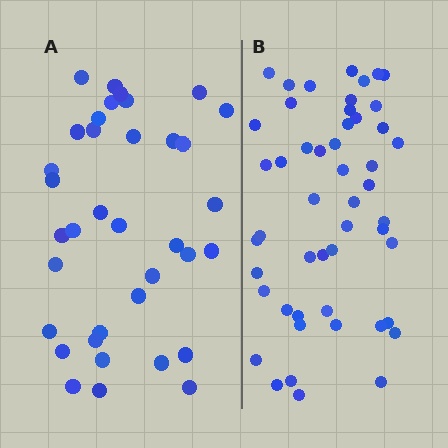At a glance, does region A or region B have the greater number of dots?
Region B (the right region) has more dots.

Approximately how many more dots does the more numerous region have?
Region B has approximately 15 more dots than region A.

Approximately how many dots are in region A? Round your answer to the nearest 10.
About 40 dots. (The exact count is 36, which rounds to 40.)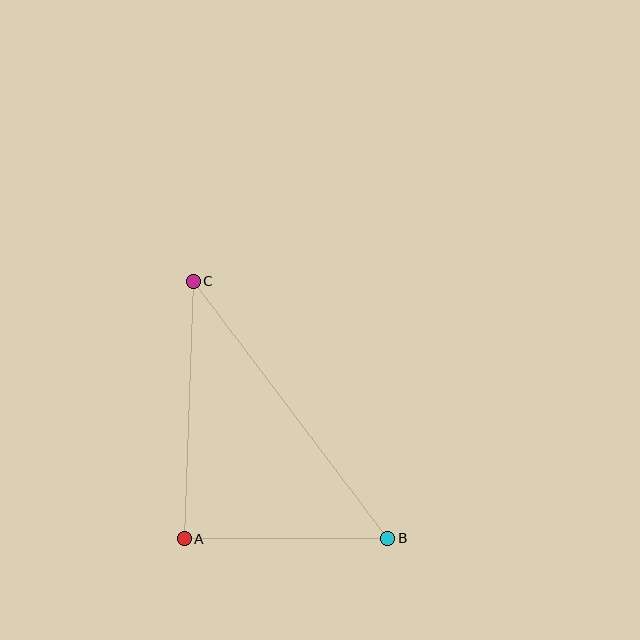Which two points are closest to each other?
Points A and B are closest to each other.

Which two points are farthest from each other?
Points B and C are farthest from each other.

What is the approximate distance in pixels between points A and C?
The distance between A and C is approximately 257 pixels.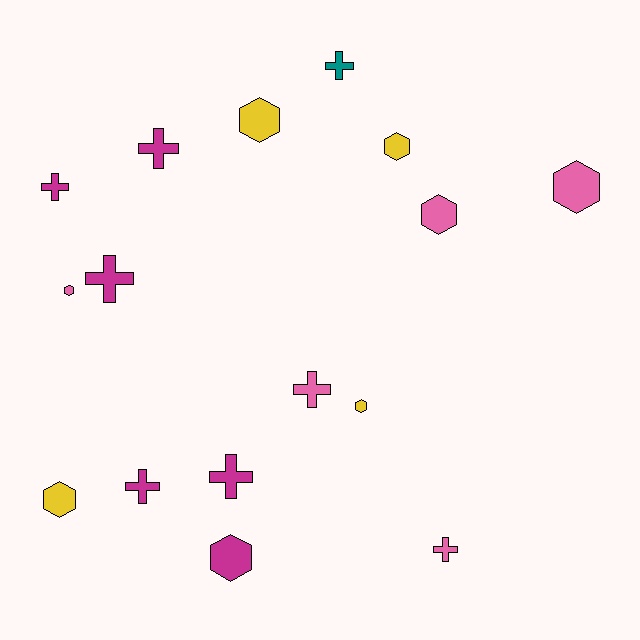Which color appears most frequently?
Magenta, with 6 objects.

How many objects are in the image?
There are 16 objects.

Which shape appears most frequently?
Cross, with 8 objects.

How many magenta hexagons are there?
There is 1 magenta hexagon.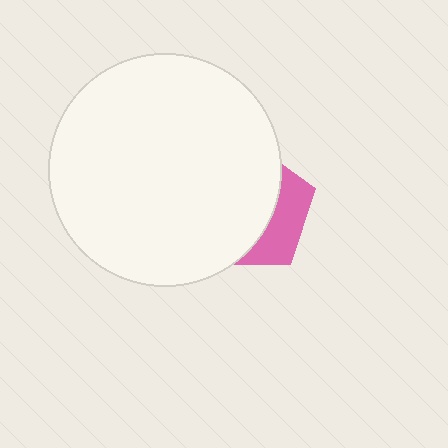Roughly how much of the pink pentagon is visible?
A small part of it is visible (roughly 31%).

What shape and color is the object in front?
The object in front is a white circle.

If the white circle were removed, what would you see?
You would see the complete pink pentagon.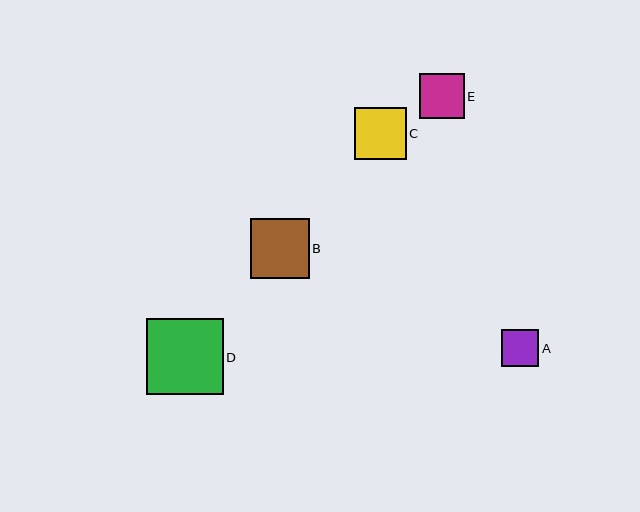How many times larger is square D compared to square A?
Square D is approximately 2.0 times the size of square A.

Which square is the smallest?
Square A is the smallest with a size of approximately 38 pixels.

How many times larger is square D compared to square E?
Square D is approximately 1.7 times the size of square E.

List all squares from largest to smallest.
From largest to smallest: D, B, C, E, A.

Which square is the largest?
Square D is the largest with a size of approximately 76 pixels.